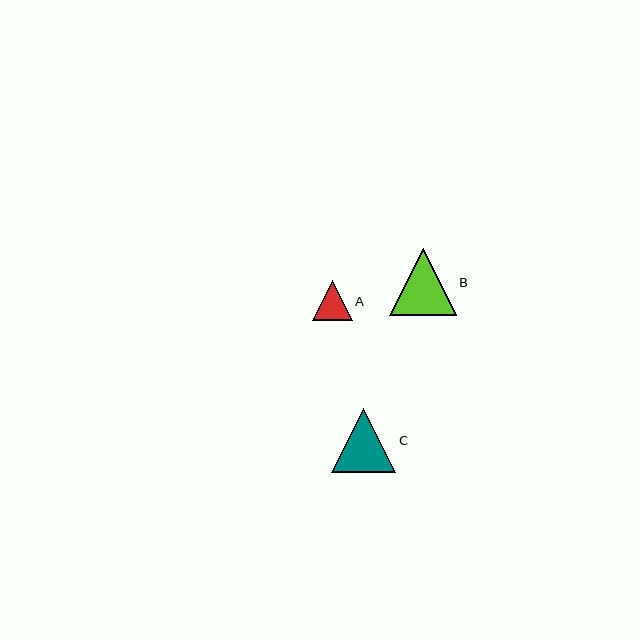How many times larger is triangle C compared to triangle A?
Triangle C is approximately 1.6 times the size of triangle A.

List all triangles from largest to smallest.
From largest to smallest: B, C, A.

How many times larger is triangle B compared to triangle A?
Triangle B is approximately 1.7 times the size of triangle A.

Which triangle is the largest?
Triangle B is the largest with a size of approximately 67 pixels.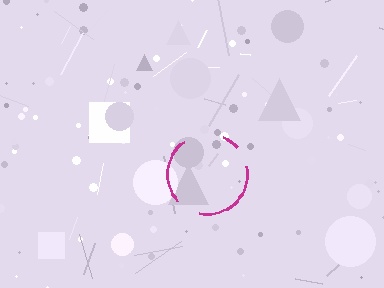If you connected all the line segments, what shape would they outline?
They would outline a circle.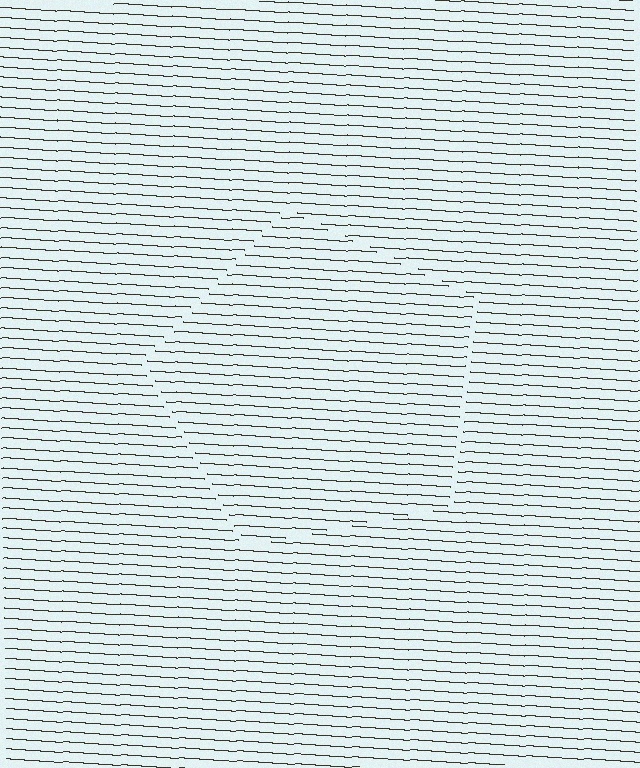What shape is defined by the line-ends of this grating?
An illusory pentagon. The interior of the shape contains the same grating, shifted by half a period — the contour is defined by the phase discontinuity where line-ends from the inner and outer gratings abut.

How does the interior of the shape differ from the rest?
The interior of the shape contains the same grating, shifted by half a period — the contour is defined by the phase discontinuity where line-ends from the inner and outer gratings abut.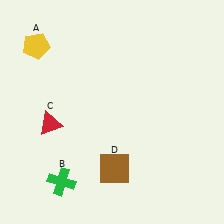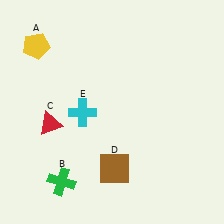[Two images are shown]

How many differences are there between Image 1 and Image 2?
There is 1 difference between the two images.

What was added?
A cyan cross (E) was added in Image 2.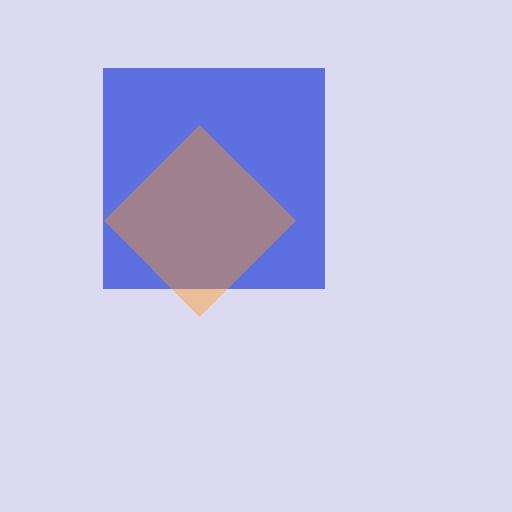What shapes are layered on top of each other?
The layered shapes are: a blue square, an orange diamond.